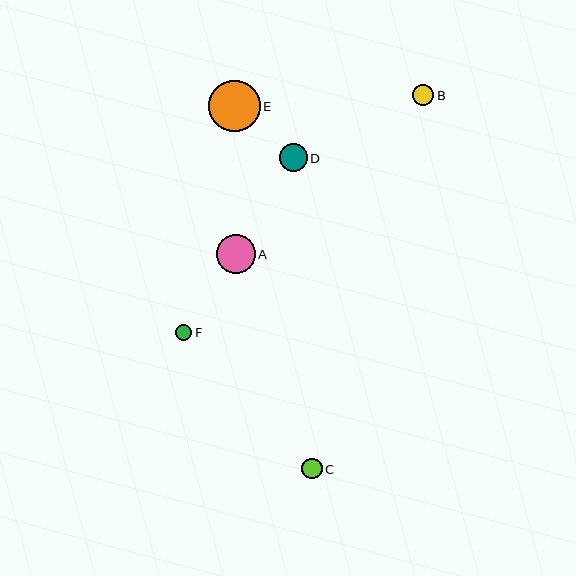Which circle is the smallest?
Circle F is the smallest with a size of approximately 16 pixels.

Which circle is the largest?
Circle E is the largest with a size of approximately 52 pixels.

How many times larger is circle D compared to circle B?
Circle D is approximately 1.3 times the size of circle B.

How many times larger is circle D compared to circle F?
Circle D is approximately 1.7 times the size of circle F.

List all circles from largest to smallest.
From largest to smallest: E, A, D, B, C, F.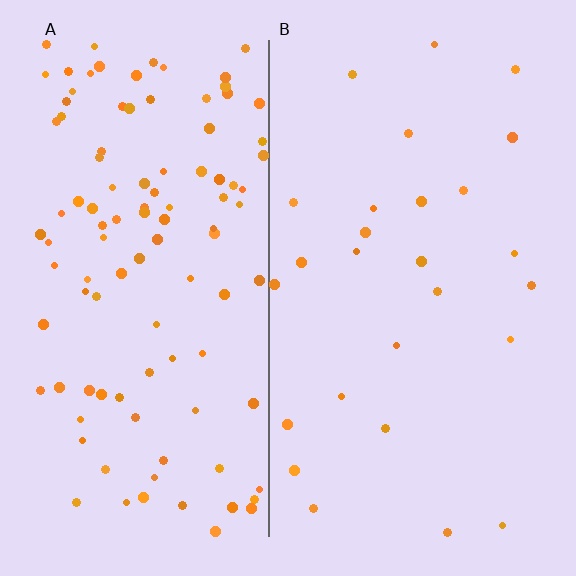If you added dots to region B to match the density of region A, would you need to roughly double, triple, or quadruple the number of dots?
Approximately quadruple.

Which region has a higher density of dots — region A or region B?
A (the left).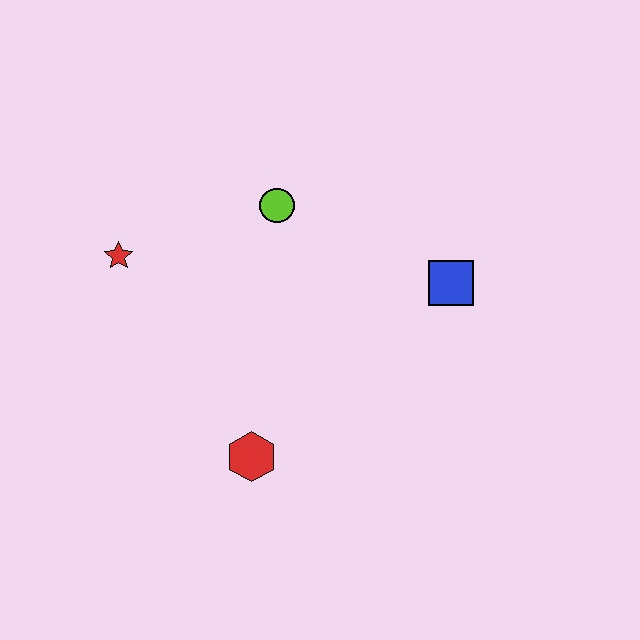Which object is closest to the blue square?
The lime circle is closest to the blue square.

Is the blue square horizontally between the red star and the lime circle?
No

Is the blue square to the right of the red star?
Yes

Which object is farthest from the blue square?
The red star is farthest from the blue square.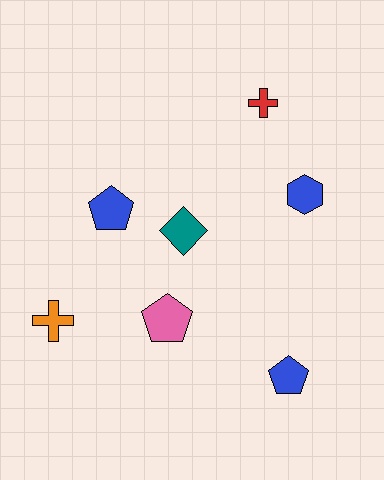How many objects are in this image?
There are 7 objects.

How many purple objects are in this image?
There are no purple objects.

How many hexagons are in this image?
There is 1 hexagon.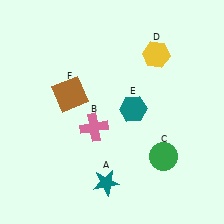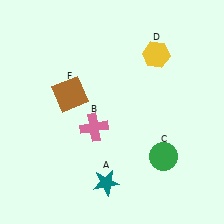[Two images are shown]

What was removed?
The teal hexagon (E) was removed in Image 2.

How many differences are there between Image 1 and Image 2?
There is 1 difference between the two images.